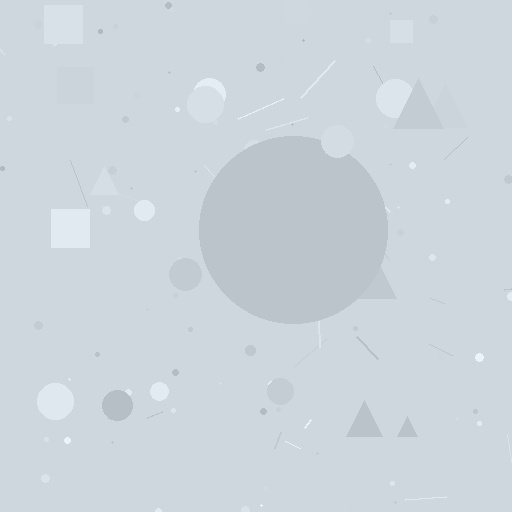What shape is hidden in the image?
A circle is hidden in the image.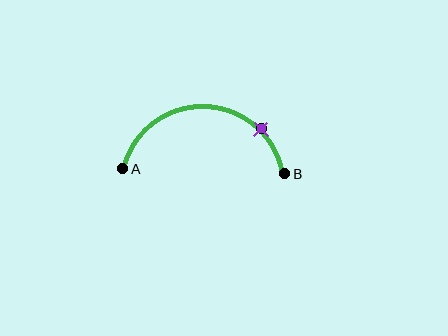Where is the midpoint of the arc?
The arc midpoint is the point on the curve farthest from the straight line joining A and B. It sits above that line.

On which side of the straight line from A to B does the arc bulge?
The arc bulges above the straight line connecting A and B.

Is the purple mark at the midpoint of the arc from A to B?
No. The purple mark lies on the arc but is closer to endpoint B. The arc midpoint would be at the point on the curve equidistant along the arc from both A and B.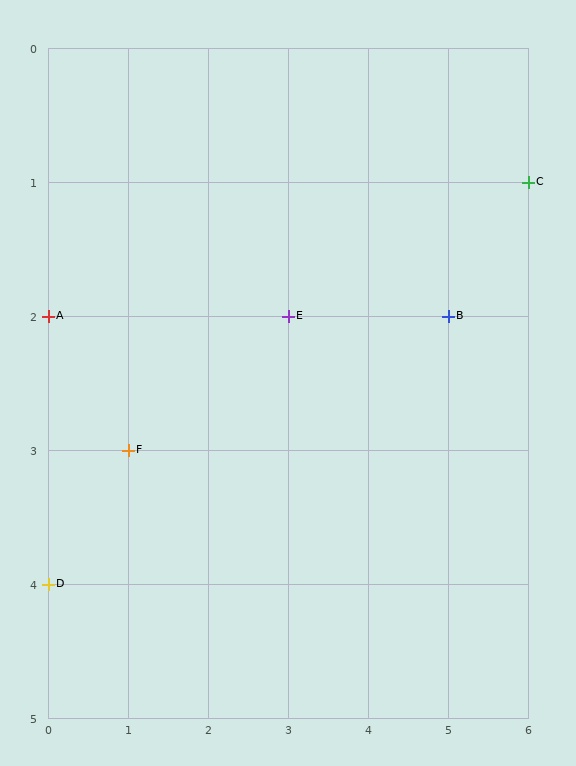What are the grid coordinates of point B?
Point B is at grid coordinates (5, 2).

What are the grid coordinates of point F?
Point F is at grid coordinates (1, 3).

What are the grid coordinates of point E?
Point E is at grid coordinates (3, 2).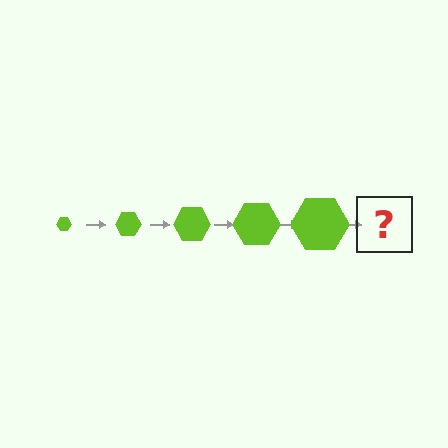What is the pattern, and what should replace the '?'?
The pattern is that the hexagon gets progressively larger each step. The '?' should be a lime hexagon, larger than the previous one.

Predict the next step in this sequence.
The next step is a lime hexagon, larger than the previous one.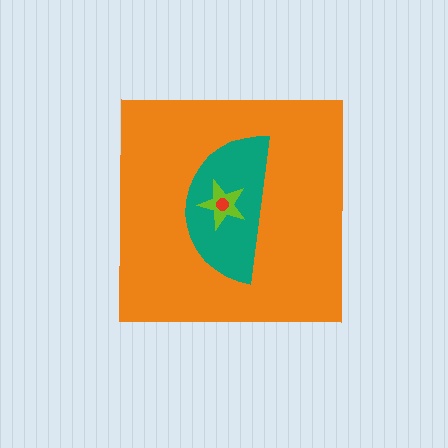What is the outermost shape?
The orange square.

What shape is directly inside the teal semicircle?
The lime star.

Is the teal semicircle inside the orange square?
Yes.